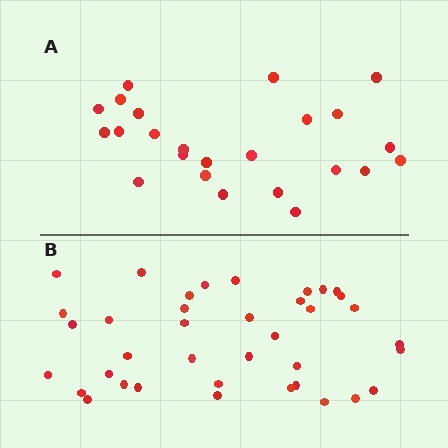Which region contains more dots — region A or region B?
Region B (the bottom region) has more dots.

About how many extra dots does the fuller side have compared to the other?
Region B has approximately 15 more dots than region A.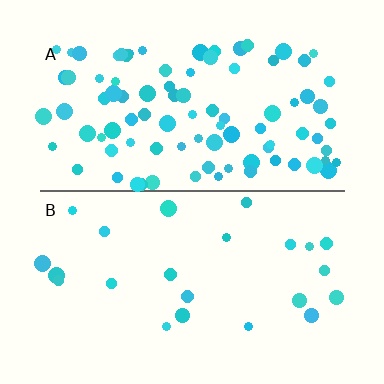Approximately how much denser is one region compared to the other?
Approximately 4.0× — region A over region B.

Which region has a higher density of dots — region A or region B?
A (the top).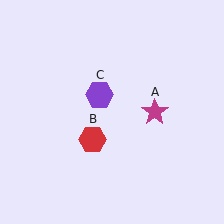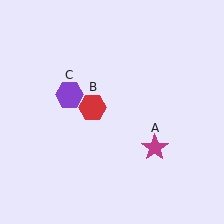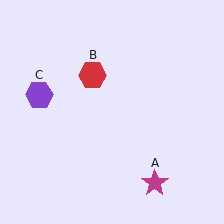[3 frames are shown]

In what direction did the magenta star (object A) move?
The magenta star (object A) moved down.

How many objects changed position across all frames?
3 objects changed position: magenta star (object A), red hexagon (object B), purple hexagon (object C).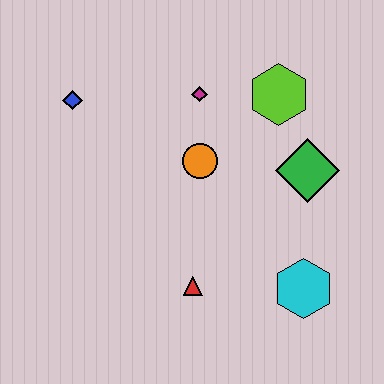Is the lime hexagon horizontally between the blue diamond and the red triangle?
No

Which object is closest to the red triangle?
The cyan hexagon is closest to the red triangle.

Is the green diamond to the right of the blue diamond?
Yes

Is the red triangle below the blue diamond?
Yes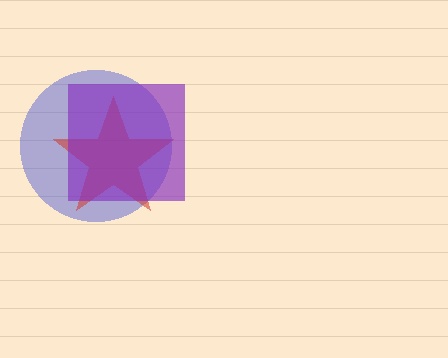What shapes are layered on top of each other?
The layered shapes are: a blue circle, a red star, a purple square.